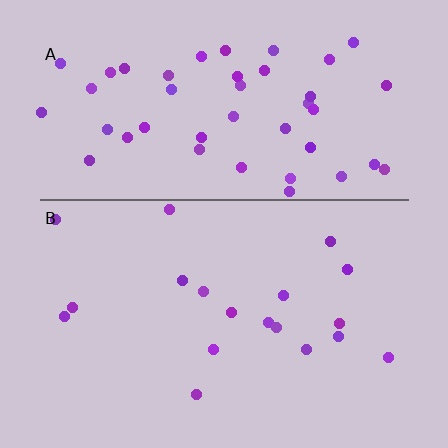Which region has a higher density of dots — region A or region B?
A (the top).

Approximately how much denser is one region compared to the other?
Approximately 2.5× — region A over region B.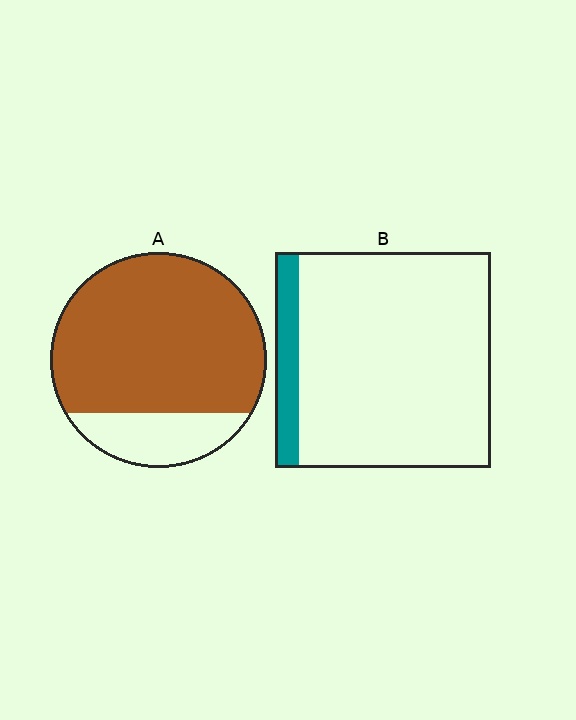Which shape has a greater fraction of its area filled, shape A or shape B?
Shape A.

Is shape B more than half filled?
No.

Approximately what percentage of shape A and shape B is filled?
A is approximately 80% and B is approximately 10%.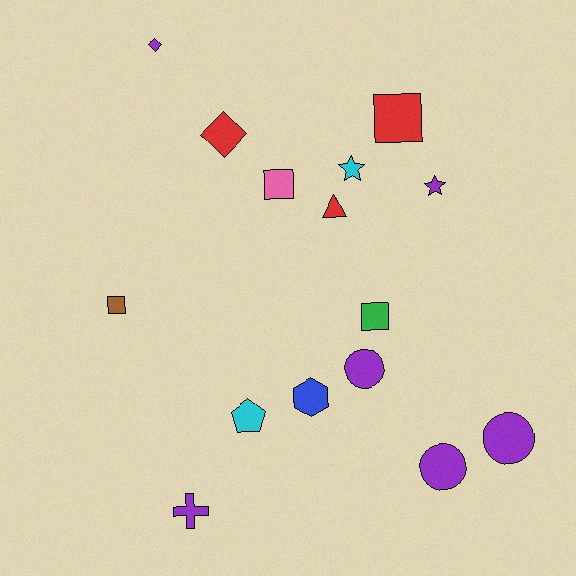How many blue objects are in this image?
There is 1 blue object.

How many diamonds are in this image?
There are 2 diamonds.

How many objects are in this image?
There are 15 objects.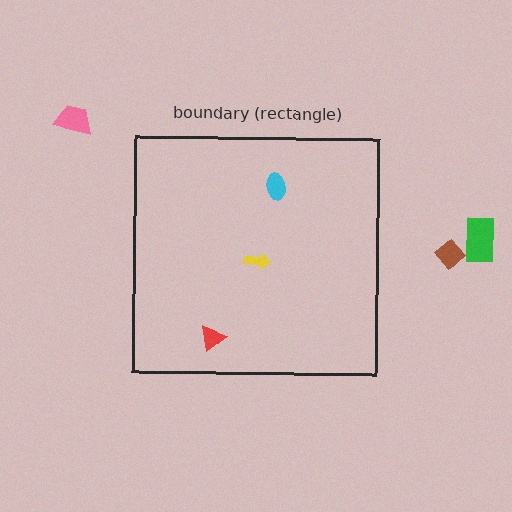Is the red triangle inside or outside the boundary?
Inside.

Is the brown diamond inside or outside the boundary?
Outside.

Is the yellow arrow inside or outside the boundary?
Inside.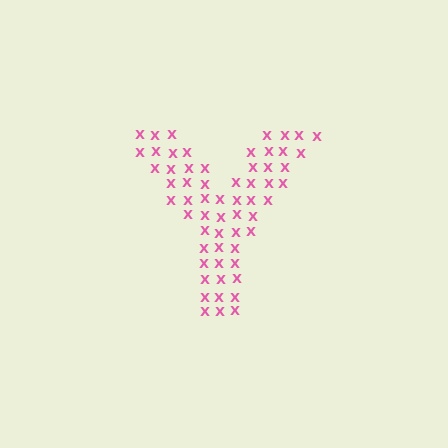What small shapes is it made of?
It is made of small letter X's.